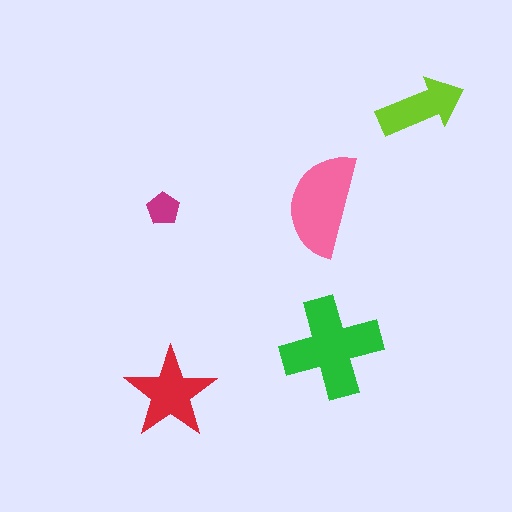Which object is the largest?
The green cross.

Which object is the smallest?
The magenta pentagon.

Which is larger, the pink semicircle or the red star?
The pink semicircle.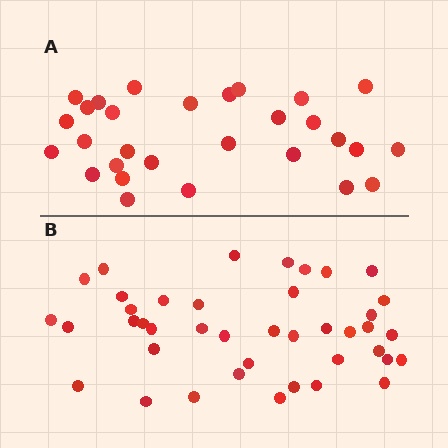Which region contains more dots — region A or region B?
Region B (the bottom region) has more dots.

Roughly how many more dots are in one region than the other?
Region B has roughly 12 or so more dots than region A.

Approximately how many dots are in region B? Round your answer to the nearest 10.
About 40 dots. (The exact count is 41, which rounds to 40.)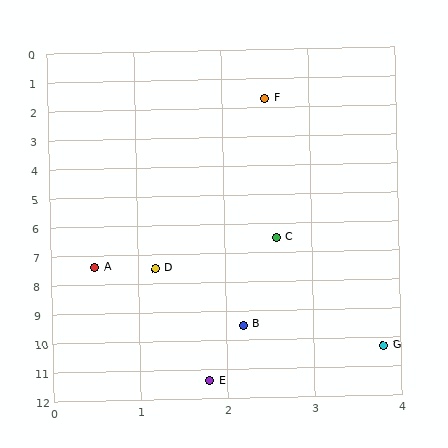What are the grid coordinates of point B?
Point B is at approximately (2.2, 9.5).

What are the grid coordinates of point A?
Point A is at approximately (0.5, 7.4).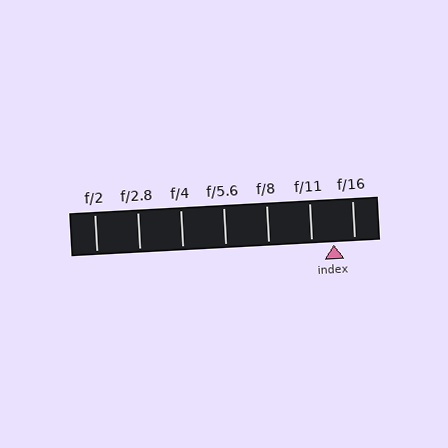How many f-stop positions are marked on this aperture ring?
There are 7 f-stop positions marked.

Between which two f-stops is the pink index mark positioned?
The index mark is between f/11 and f/16.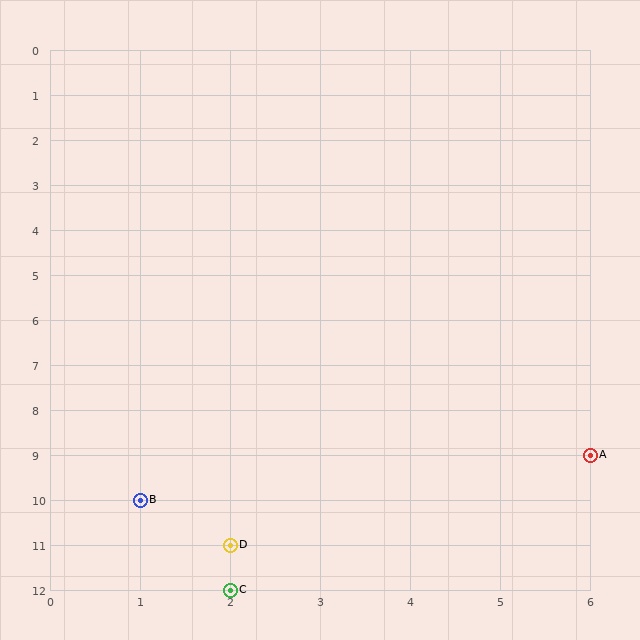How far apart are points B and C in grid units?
Points B and C are 1 column and 2 rows apart (about 2.2 grid units diagonally).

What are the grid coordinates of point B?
Point B is at grid coordinates (1, 10).